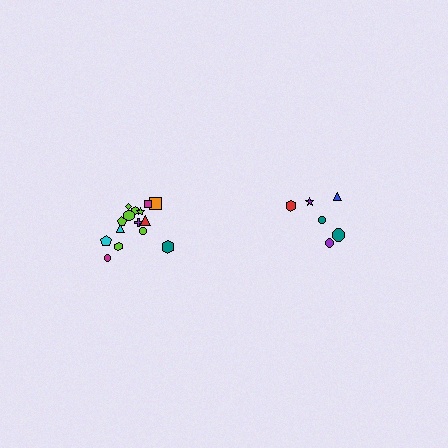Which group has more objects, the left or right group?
The left group.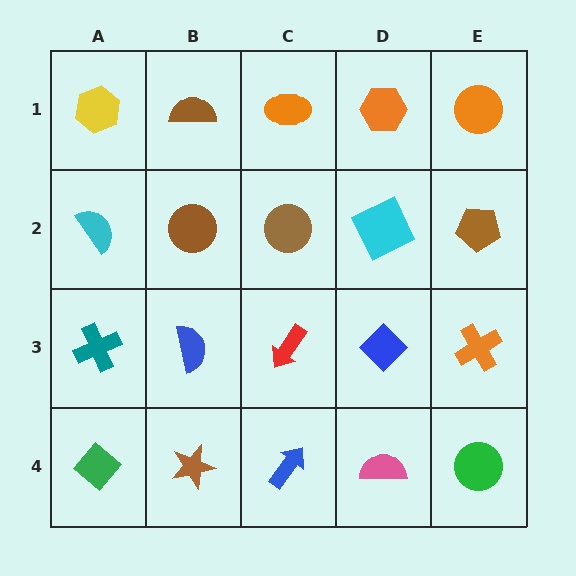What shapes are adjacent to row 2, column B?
A brown semicircle (row 1, column B), a blue semicircle (row 3, column B), a cyan semicircle (row 2, column A), a brown circle (row 2, column C).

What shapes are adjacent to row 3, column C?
A brown circle (row 2, column C), a blue arrow (row 4, column C), a blue semicircle (row 3, column B), a blue diamond (row 3, column D).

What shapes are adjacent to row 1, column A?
A cyan semicircle (row 2, column A), a brown semicircle (row 1, column B).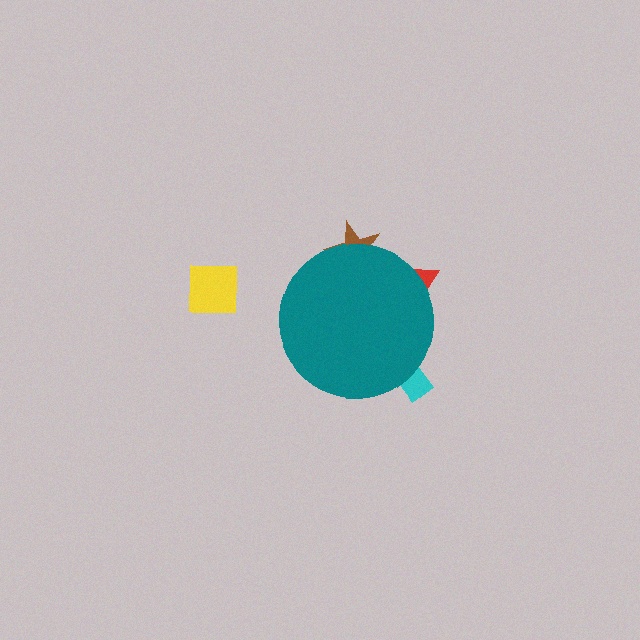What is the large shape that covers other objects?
A teal circle.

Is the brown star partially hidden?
Yes, the brown star is partially hidden behind the teal circle.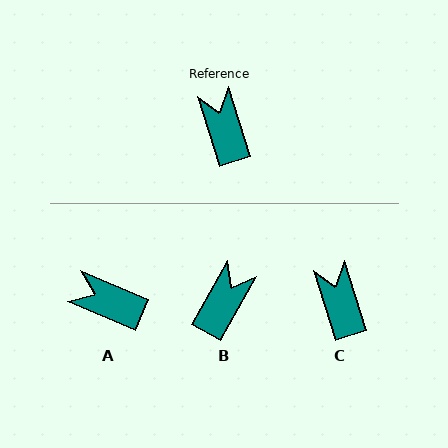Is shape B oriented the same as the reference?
No, it is off by about 47 degrees.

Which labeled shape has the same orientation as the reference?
C.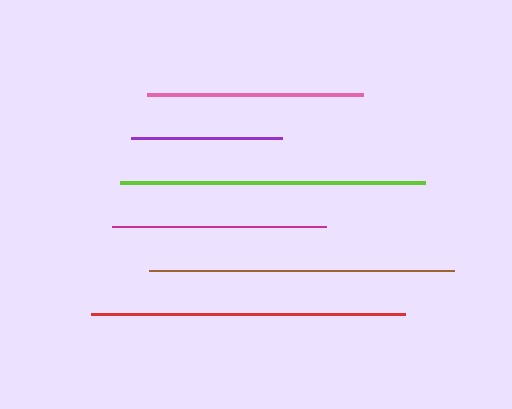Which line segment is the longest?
The red line is the longest at approximately 315 pixels.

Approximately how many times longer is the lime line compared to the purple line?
The lime line is approximately 2.0 times the length of the purple line.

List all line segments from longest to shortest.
From longest to shortest: red, brown, lime, pink, magenta, purple.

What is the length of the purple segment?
The purple segment is approximately 151 pixels long.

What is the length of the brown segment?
The brown segment is approximately 306 pixels long.